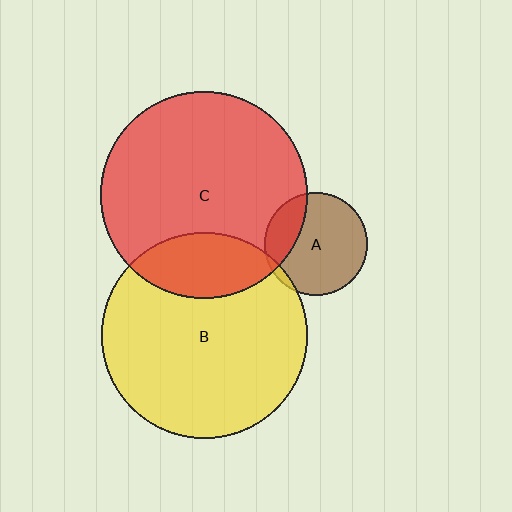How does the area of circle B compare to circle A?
Approximately 4.0 times.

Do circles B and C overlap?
Yes.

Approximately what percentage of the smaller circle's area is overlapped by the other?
Approximately 20%.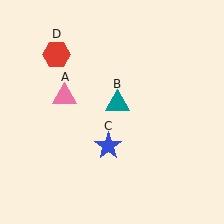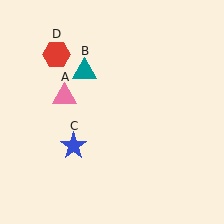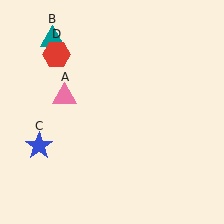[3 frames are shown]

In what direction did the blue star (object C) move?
The blue star (object C) moved left.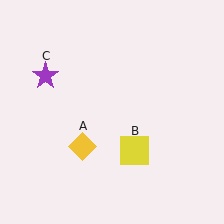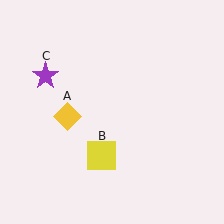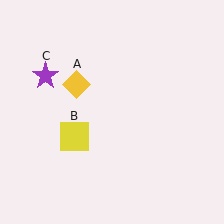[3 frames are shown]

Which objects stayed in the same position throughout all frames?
Purple star (object C) remained stationary.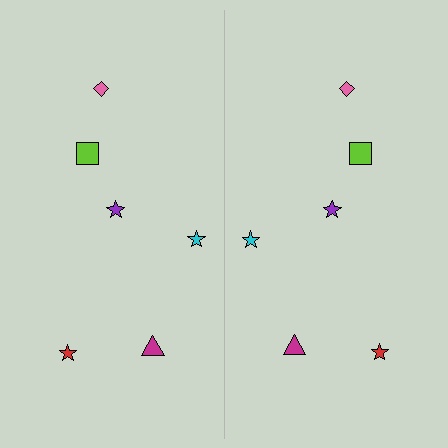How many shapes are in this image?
There are 12 shapes in this image.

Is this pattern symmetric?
Yes, this pattern has bilateral (reflection) symmetry.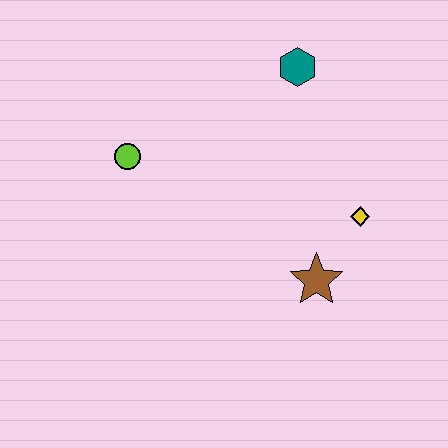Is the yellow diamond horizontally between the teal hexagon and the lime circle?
No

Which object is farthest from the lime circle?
The yellow diamond is farthest from the lime circle.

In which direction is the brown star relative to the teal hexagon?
The brown star is below the teal hexagon.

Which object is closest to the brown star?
The yellow diamond is closest to the brown star.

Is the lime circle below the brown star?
No